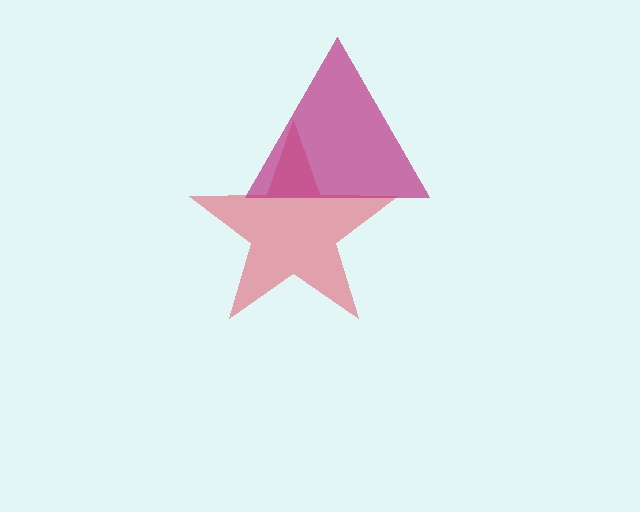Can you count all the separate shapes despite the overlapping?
Yes, there are 2 separate shapes.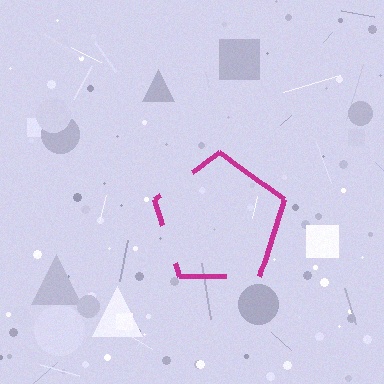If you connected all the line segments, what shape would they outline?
They would outline a pentagon.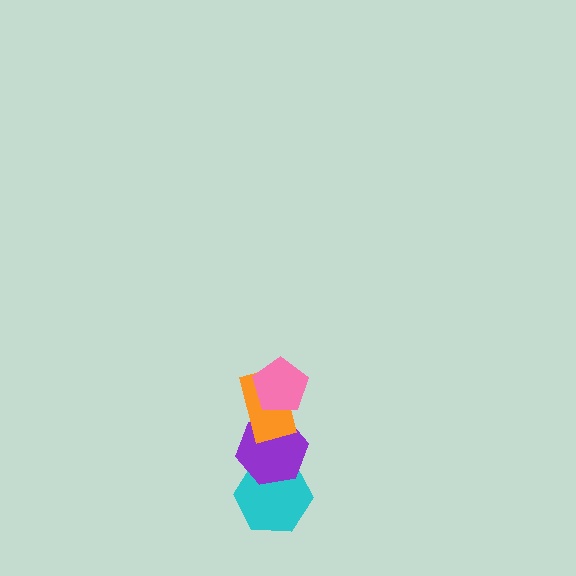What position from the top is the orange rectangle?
The orange rectangle is 2nd from the top.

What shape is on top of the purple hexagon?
The orange rectangle is on top of the purple hexagon.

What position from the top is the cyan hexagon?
The cyan hexagon is 4th from the top.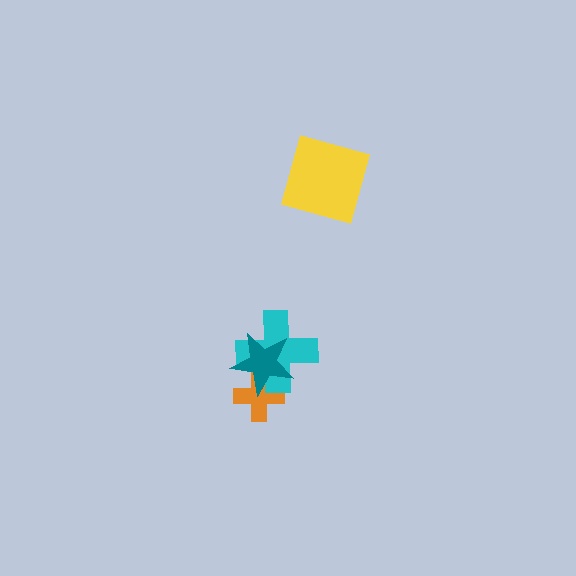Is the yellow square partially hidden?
No, no other shape covers it.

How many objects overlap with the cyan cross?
2 objects overlap with the cyan cross.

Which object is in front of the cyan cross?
The teal star is in front of the cyan cross.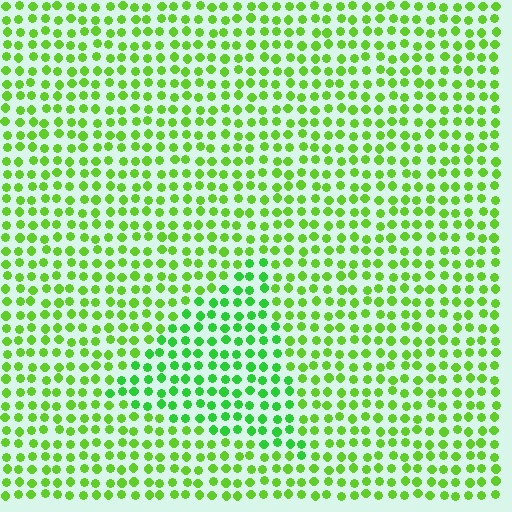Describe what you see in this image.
The image is filled with small lime elements in a uniform arrangement. A triangle-shaped region is visible where the elements are tinted to a slightly different hue, forming a subtle color boundary.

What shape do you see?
I see a triangle.